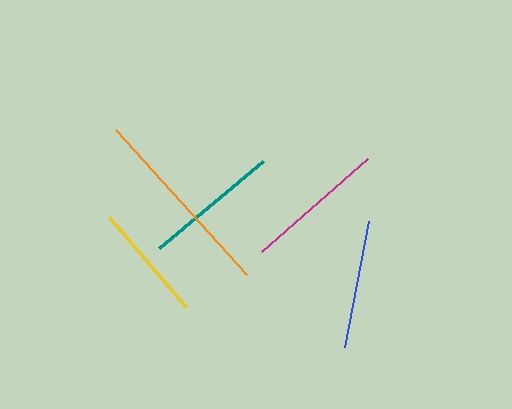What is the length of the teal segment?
The teal segment is approximately 136 pixels long.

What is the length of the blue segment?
The blue segment is approximately 128 pixels long.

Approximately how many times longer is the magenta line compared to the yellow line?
The magenta line is approximately 1.2 times the length of the yellow line.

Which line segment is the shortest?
The yellow line is the shortest at approximately 118 pixels.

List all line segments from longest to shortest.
From longest to shortest: orange, magenta, teal, blue, yellow.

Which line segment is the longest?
The orange line is the longest at approximately 195 pixels.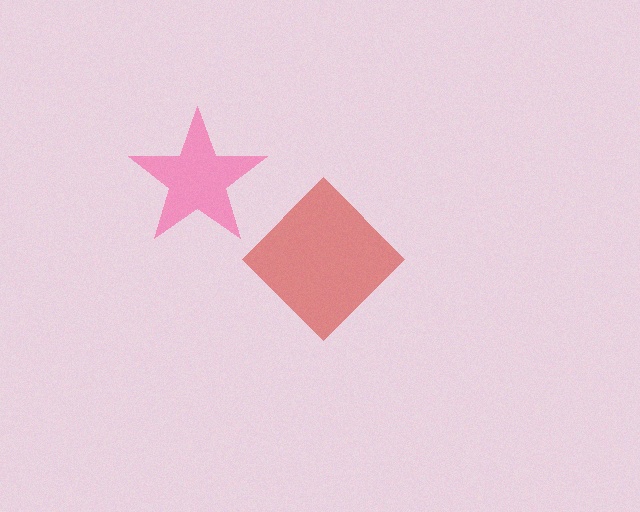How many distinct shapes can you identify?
There are 2 distinct shapes: a red diamond, a pink star.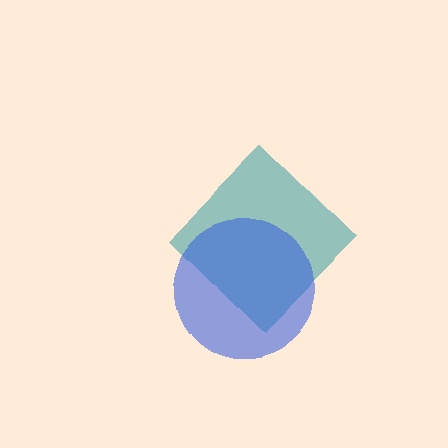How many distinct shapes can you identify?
There are 2 distinct shapes: a teal diamond, a blue circle.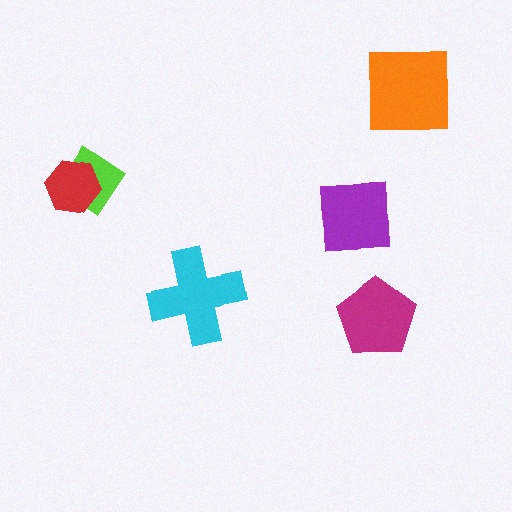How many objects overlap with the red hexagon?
1 object overlaps with the red hexagon.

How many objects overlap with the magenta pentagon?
0 objects overlap with the magenta pentagon.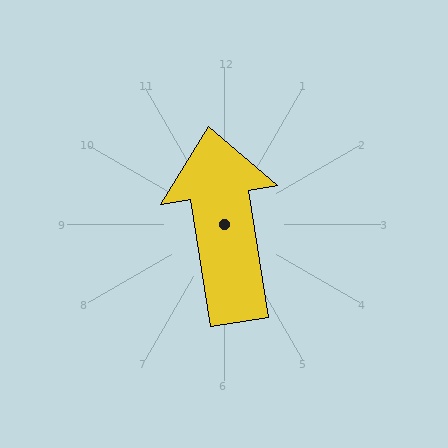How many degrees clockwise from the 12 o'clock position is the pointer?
Approximately 351 degrees.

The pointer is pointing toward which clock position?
Roughly 12 o'clock.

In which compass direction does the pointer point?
North.